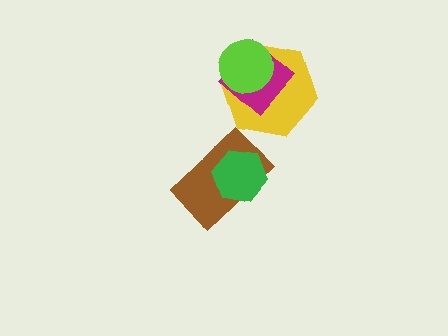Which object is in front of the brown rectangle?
The green hexagon is in front of the brown rectangle.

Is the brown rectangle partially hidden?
Yes, it is partially covered by another shape.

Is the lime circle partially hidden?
No, no other shape covers it.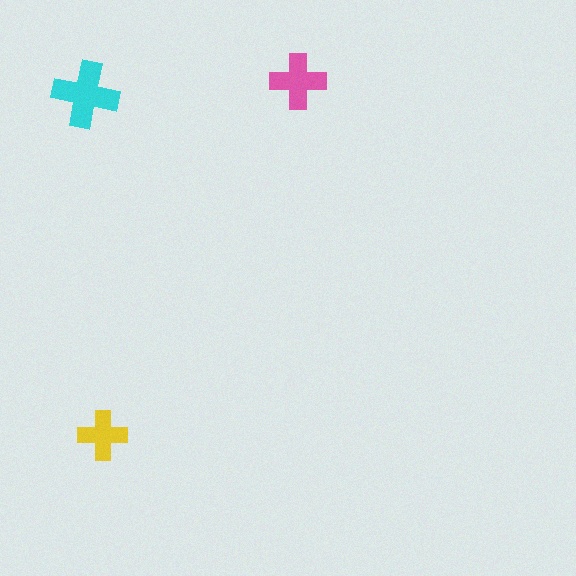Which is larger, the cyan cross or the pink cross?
The cyan one.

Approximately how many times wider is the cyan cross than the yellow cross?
About 1.5 times wider.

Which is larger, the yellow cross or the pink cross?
The pink one.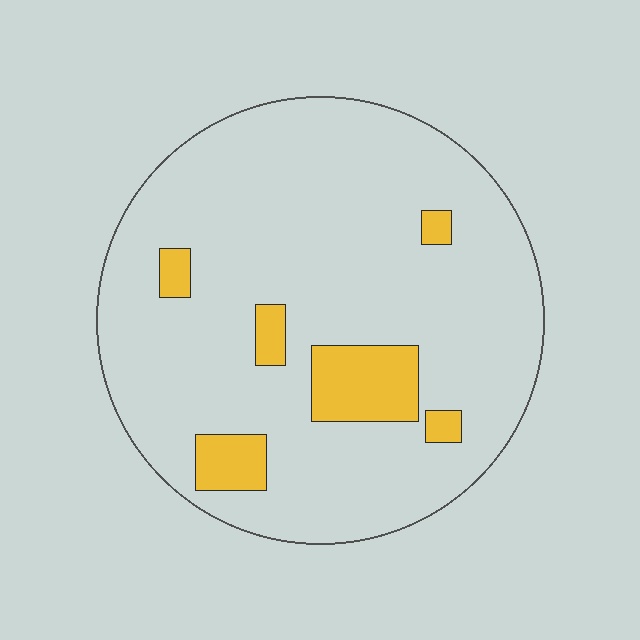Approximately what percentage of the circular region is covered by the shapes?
Approximately 10%.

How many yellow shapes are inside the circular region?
6.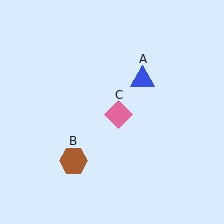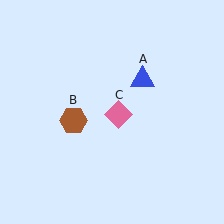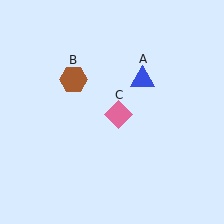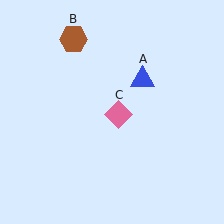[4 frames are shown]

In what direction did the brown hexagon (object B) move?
The brown hexagon (object B) moved up.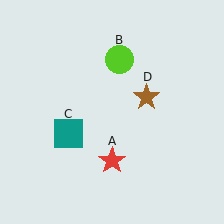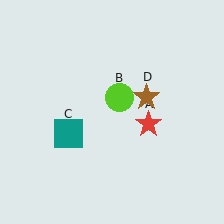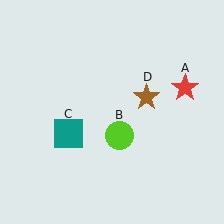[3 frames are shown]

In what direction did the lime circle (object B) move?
The lime circle (object B) moved down.